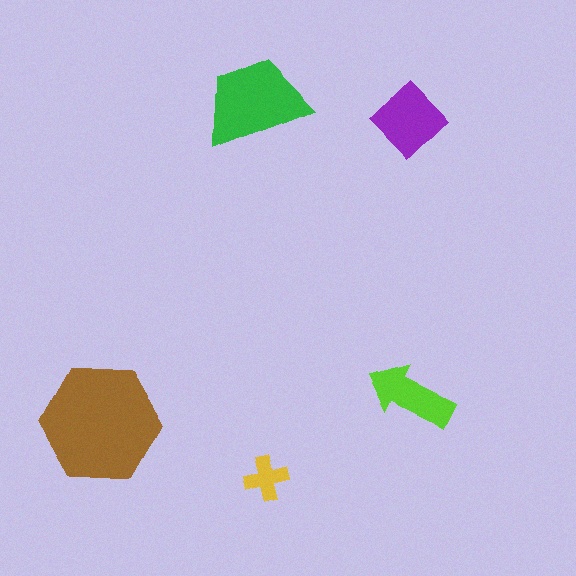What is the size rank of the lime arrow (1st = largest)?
4th.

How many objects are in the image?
There are 5 objects in the image.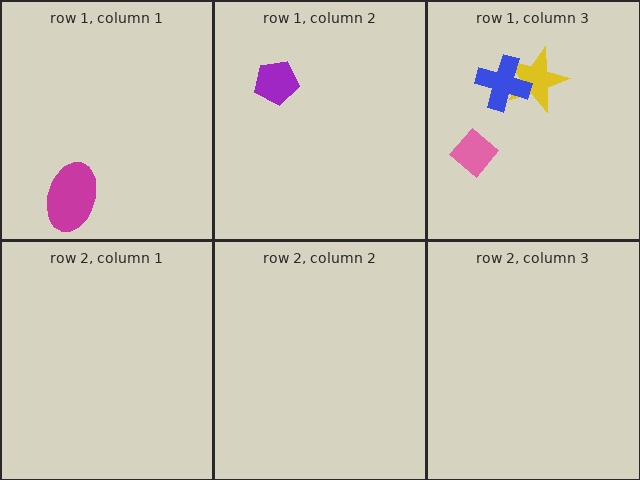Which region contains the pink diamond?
The row 1, column 3 region.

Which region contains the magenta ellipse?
The row 1, column 1 region.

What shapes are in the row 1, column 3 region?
The yellow star, the pink diamond, the blue cross.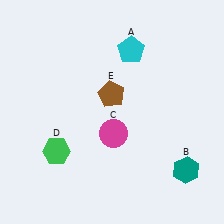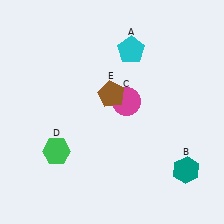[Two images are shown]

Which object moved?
The magenta circle (C) moved up.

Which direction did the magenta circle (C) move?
The magenta circle (C) moved up.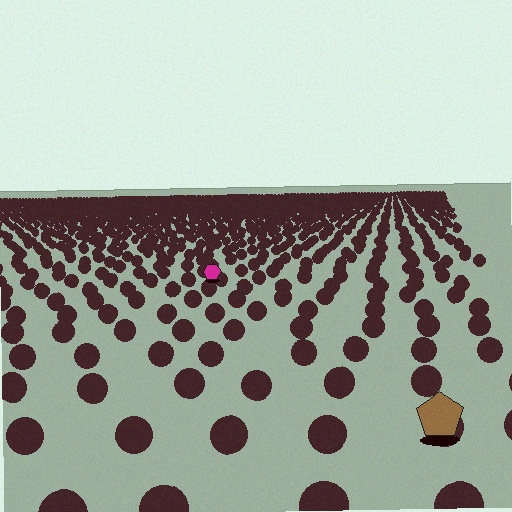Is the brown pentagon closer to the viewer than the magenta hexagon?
Yes. The brown pentagon is closer — you can tell from the texture gradient: the ground texture is coarser near it.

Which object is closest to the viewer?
The brown pentagon is closest. The texture marks near it are larger and more spread out.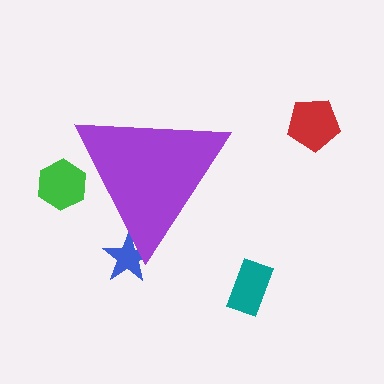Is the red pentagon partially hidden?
No, the red pentagon is fully visible.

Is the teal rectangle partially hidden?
No, the teal rectangle is fully visible.